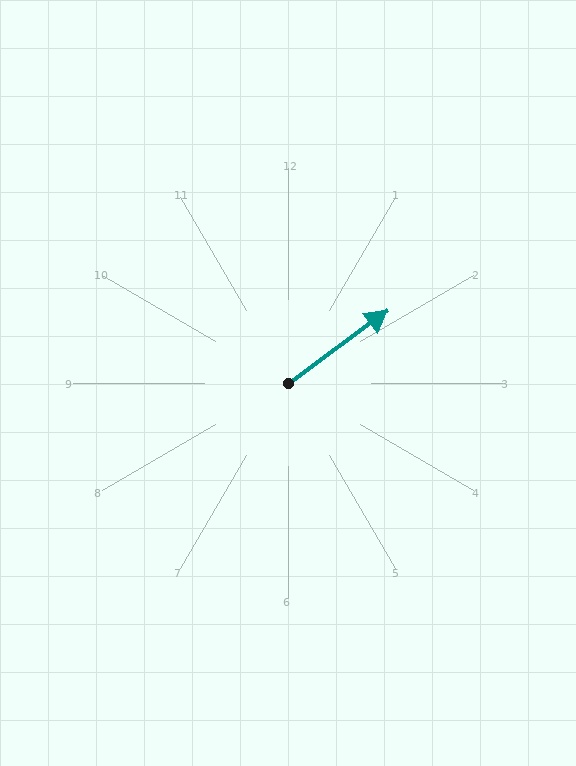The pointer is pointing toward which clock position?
Roughly 2 o'clock.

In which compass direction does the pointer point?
Northeast.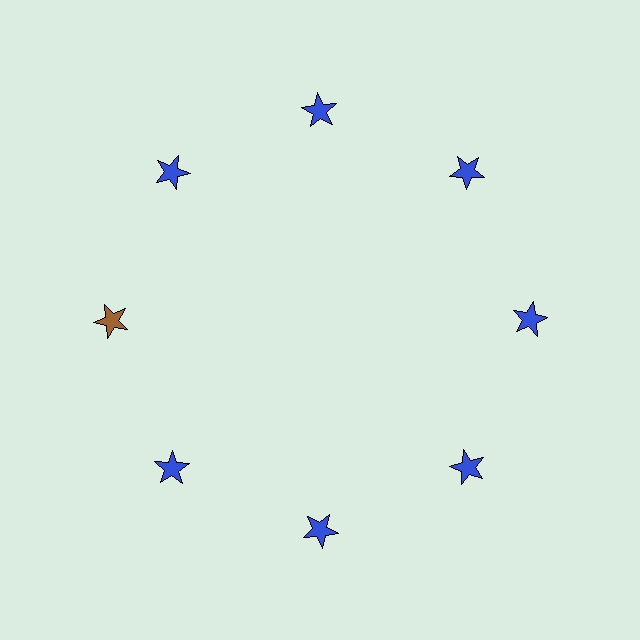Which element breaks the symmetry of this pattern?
The brown star at roughly the 9 o'clock position breaks the symmetry. All other shapes are blue stars.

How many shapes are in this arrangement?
There are 8 shapes arranged in a ring pattern.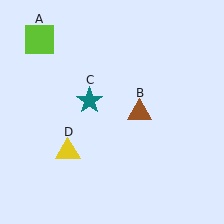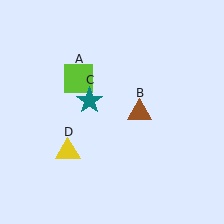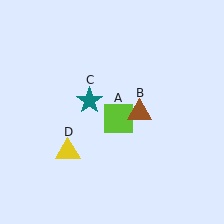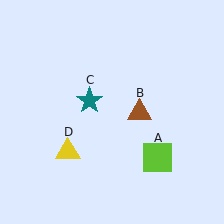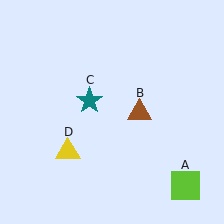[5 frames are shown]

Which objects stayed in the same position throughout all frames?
Brown triangle (object B) and teal star (object C) and yellow triangle (object D) remained stationary.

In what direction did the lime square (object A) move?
The lime square (object A) moved down and to the right.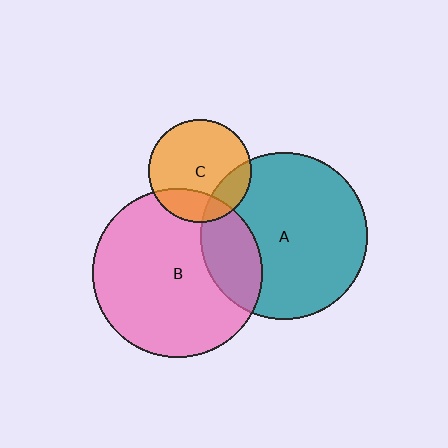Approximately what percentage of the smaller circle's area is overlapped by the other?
Approximately 20%.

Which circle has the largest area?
Circle B (pink).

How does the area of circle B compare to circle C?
Approximately 2.7 times.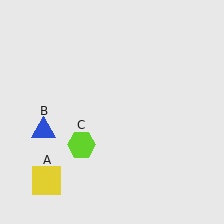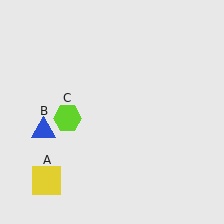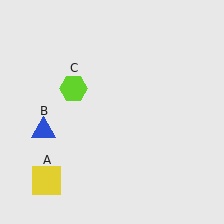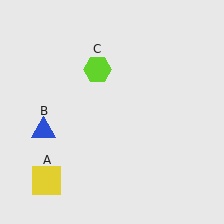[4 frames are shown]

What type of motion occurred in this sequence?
The lime hexagon (object C) rotated clockwise around the center of the scene.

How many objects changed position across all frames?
1 object changed position: lime hexagon (object C).